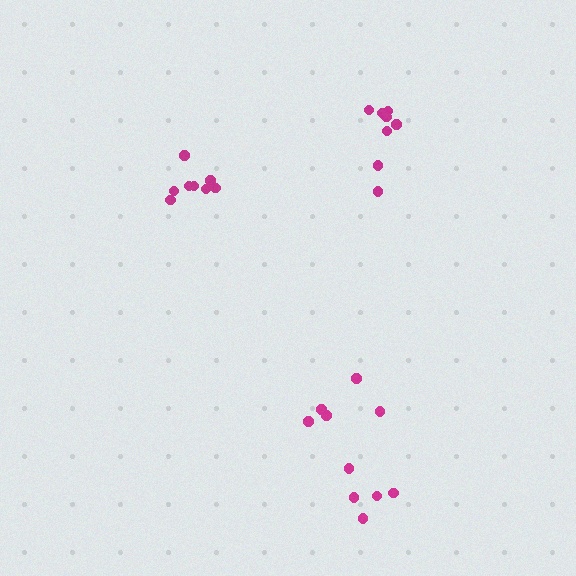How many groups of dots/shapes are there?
There are 3 groups.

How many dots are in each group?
Group 1: 9 dots, Group 2: 8 dots, Group 3: 10 dots (27 total).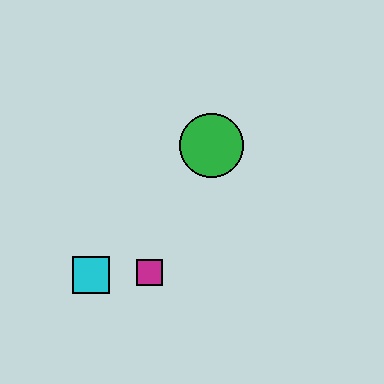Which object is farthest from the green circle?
The cyan square is farthest from the green circle.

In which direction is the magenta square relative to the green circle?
The magenta square is below the green circle.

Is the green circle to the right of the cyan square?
Yes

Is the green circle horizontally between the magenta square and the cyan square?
No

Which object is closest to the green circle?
The magenta square is closest to the green circle.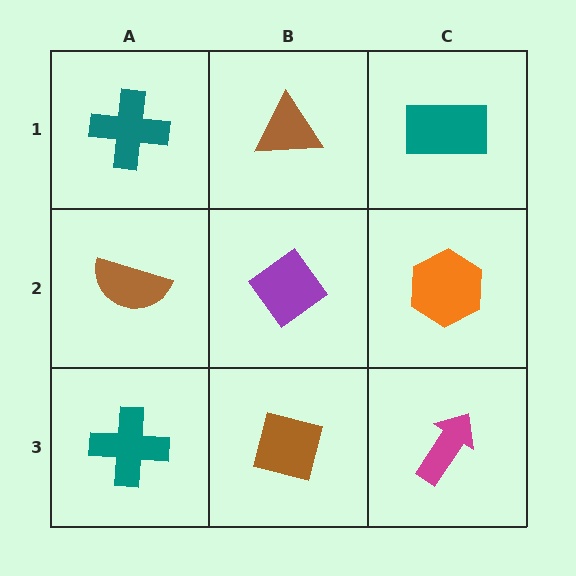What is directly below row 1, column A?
A brown semicircle.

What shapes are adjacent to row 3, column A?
A brown semicircle (row 2, column A), a brown square (row 3, column B).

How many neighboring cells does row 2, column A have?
3.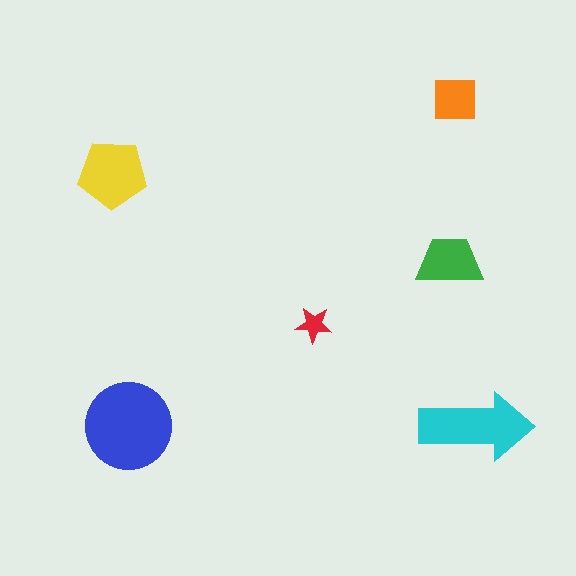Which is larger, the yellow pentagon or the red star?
The yellow pentagon.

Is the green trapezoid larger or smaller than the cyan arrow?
Smaller.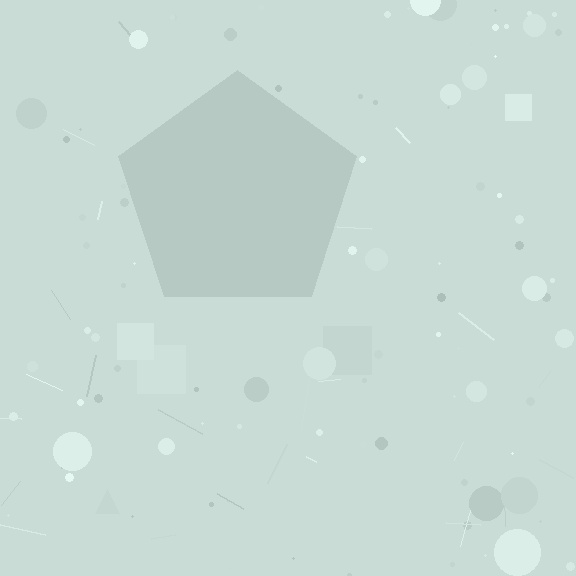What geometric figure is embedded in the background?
A pentagon is embedded in the background.